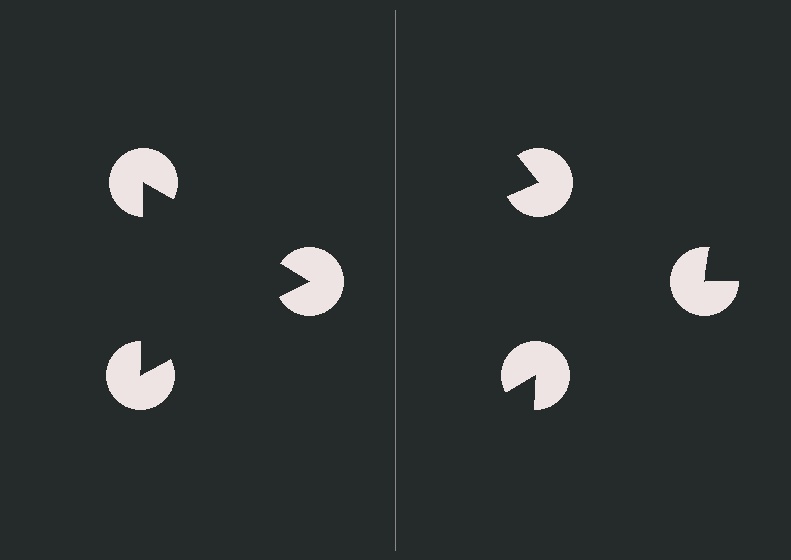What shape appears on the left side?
An illusory triangle.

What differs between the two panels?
The pac-man discs are positioned identically on both sides; only the wedge orientations differ. On the left they align to a triangle; on the right they are misaligned.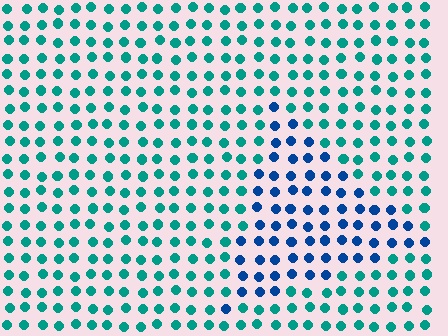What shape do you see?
I see a triangle.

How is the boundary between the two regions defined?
The boundary is defined purely by a slight shift in hue (about 42 degrees). Spacing, size, and orientation are identical on both sides.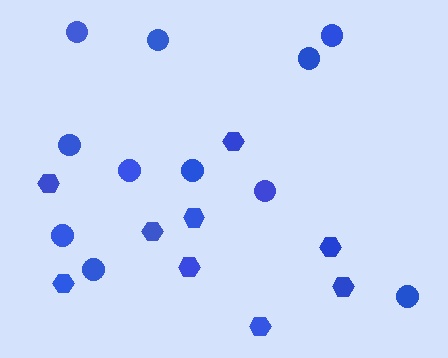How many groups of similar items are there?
There are 2 groups: one group of hexagons (9) and one group of circles (11).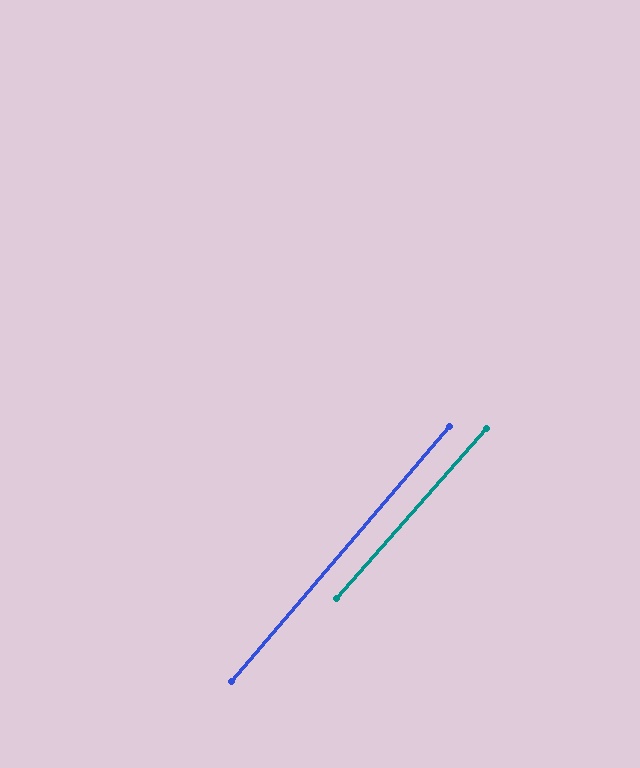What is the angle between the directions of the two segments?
Approximately 1 degree.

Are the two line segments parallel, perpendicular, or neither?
Parallel — their directions differ by only 0.9°.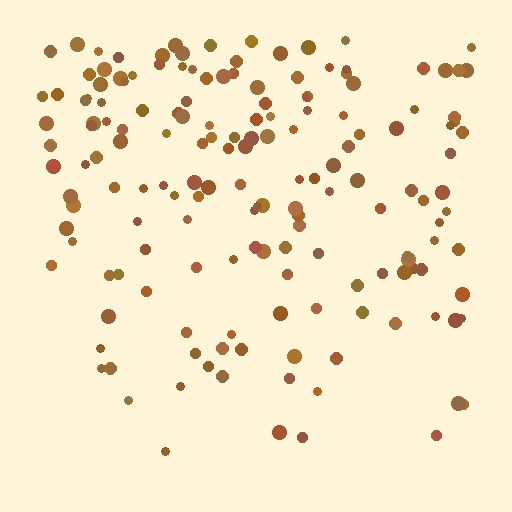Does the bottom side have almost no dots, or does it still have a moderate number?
Still a moderate number, just noticeably fewer than the top.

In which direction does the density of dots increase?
From bottom to top, with the top side densest.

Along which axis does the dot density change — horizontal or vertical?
Vertical.